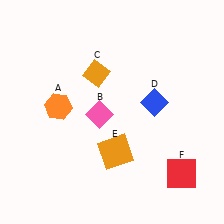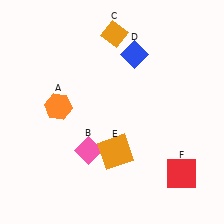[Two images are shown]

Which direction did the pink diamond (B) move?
The pink diamond (B) moved down.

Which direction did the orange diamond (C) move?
The orange diamond (C) moved up.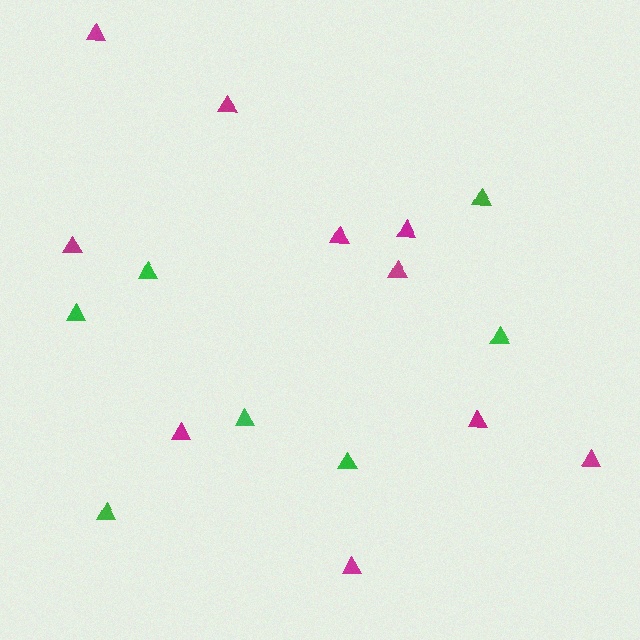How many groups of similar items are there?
There are 2 groups: one group of green triangles (7) and one group of magenta triangles (10).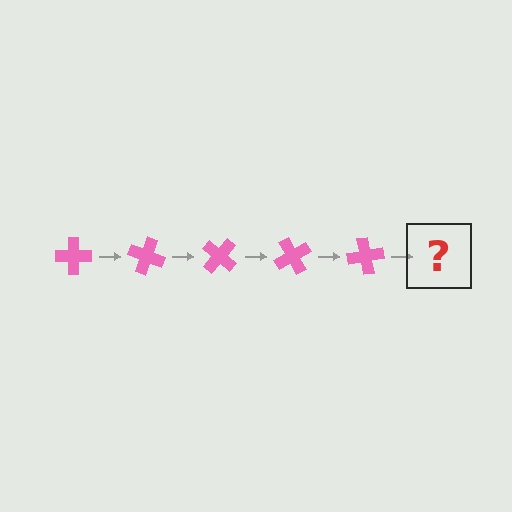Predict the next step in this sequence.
The next step is a pink cross rotated 100 degrees.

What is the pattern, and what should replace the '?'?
The pattern is that the cross rotates 20 degrees each step. The '?' should be a pink cross rotated 100 degrees.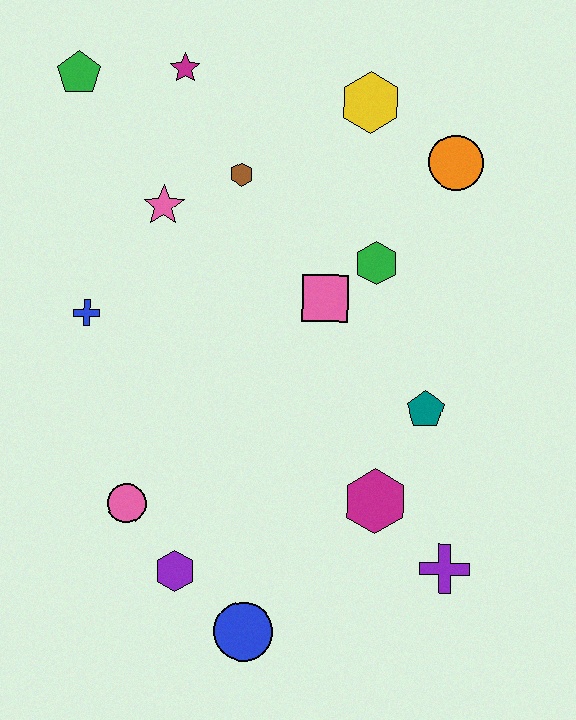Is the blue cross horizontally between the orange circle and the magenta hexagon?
No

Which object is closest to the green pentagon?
The magenta star is closest to the green pentagon.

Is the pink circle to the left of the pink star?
Yes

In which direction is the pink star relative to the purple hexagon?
The pink star is above the purple hexagon.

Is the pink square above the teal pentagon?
Yes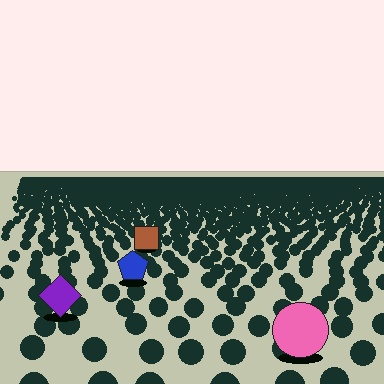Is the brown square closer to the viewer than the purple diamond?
No. The purple diamond is closer — you can tell from the texture gradient: the ground texture is coarser near it.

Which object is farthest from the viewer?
The brown square is farthest from the viewer. It appears smaller and the ground texture around it is denser.